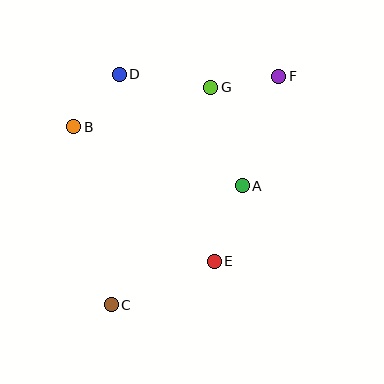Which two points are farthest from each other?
Points C and F are farthest from each other.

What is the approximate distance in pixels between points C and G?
The distance between C and G is approximately 239 pixels.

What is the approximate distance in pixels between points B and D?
The distance between B and D is approximately 69 pixels.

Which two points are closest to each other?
Points F and G are closest to each other.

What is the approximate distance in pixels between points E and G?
The distance between E and G is approximately 174 pixels.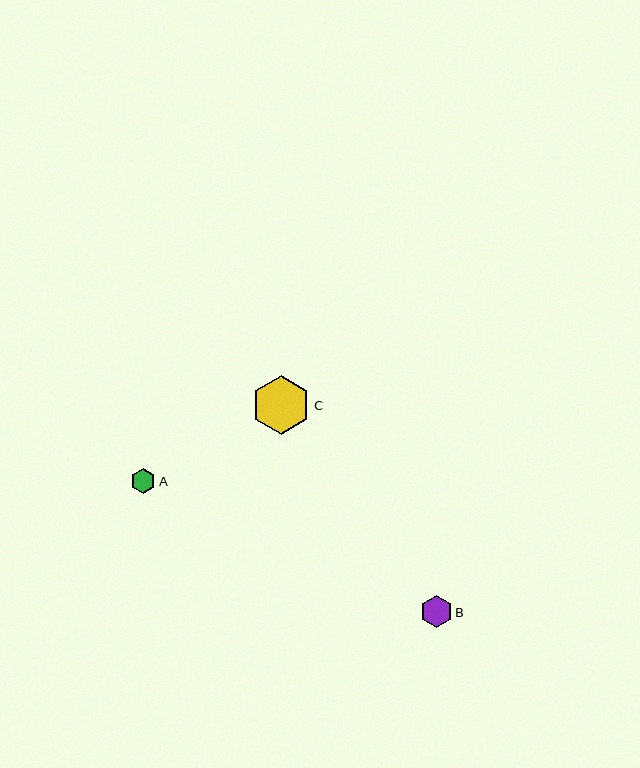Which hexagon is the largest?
Hexagon C is the largest with a size of approximately 59 pixels.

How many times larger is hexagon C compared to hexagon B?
Hexagon C is approximately 1.9 times the size of hexagon B.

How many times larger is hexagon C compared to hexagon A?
Hexagon C is approximately 2.4 times the size of hexagon A.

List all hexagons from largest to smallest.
From largest to smallest: C, B, A.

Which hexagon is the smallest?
Hexagon A is the smallest with a size of approximately 25 pixels.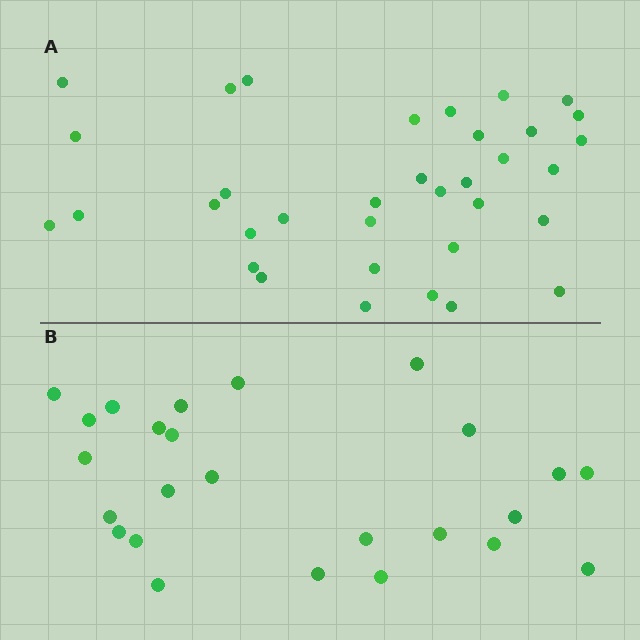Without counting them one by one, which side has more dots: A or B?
Region A (the top region) has more dots.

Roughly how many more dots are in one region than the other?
Region A has roughly 10 or so more dots than region B.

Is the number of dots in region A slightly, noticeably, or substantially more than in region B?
Region A has noticeably more, but not dramatically so. The ratio is roughly 1.4 to 1.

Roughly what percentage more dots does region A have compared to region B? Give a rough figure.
About 40% more.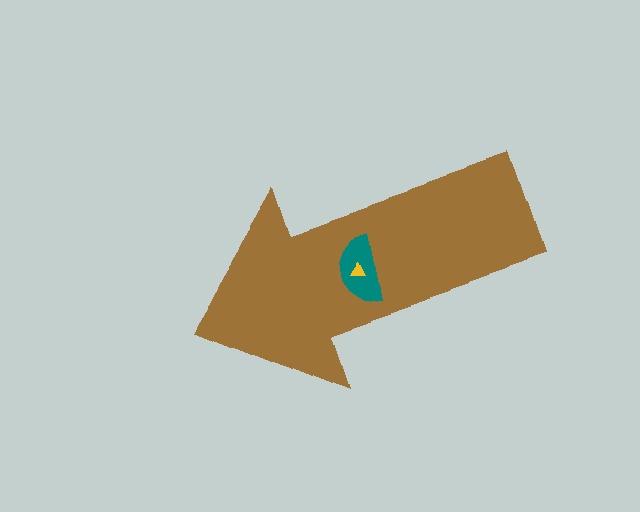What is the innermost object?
The yellow triangle.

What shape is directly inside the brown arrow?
The teal semicircle.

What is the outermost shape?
The brown arrow.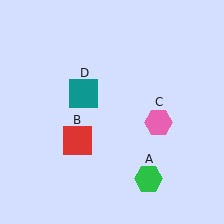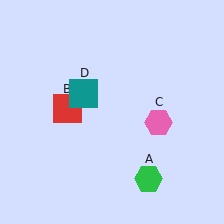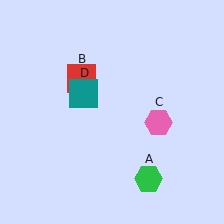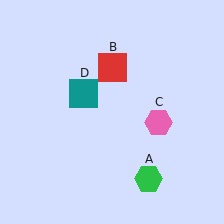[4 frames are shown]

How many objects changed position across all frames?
1 object changed position: red square (object B).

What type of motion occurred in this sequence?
The red square (object B) rotated clockwise around the center of the scene.